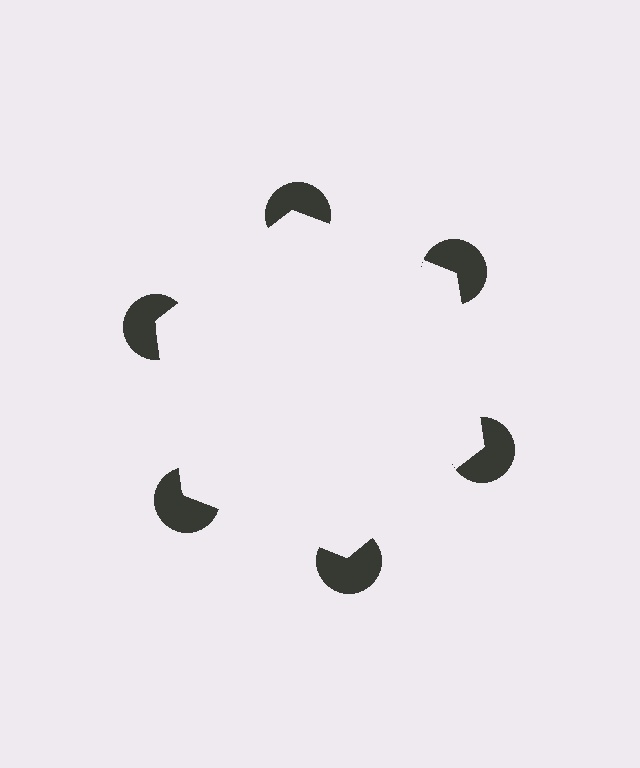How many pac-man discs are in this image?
There are 6 — one at each vertex of the illusory hexagon.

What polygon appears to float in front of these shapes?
An illusory hexagon — its edges are inferred from the aligned wedge cuts in the pac-man discs, not physically drawn.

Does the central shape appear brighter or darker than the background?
It typically appears slightly brighter than the background, even though no actual brightness change is drawn.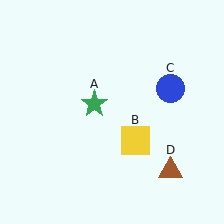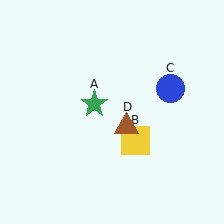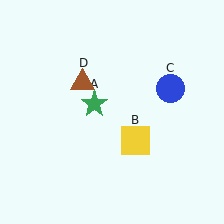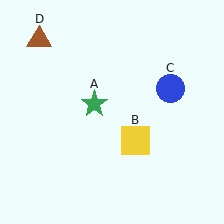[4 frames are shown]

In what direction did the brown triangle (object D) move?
The brown triangle (object D) moved up and to the left.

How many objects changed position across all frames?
1 object changed position: brown triangle (object D).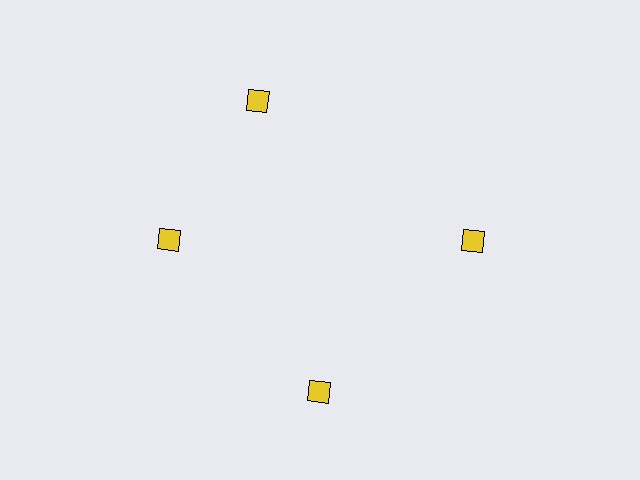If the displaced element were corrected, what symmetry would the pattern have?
It would have 4-fold rotational symmetry — the pattern would map onto itself every 90 degrees.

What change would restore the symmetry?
The symmetry would be restored by rotating it back into even spacing with its neighbors so that all 4 squares sit at equal angles and equal distance from the center.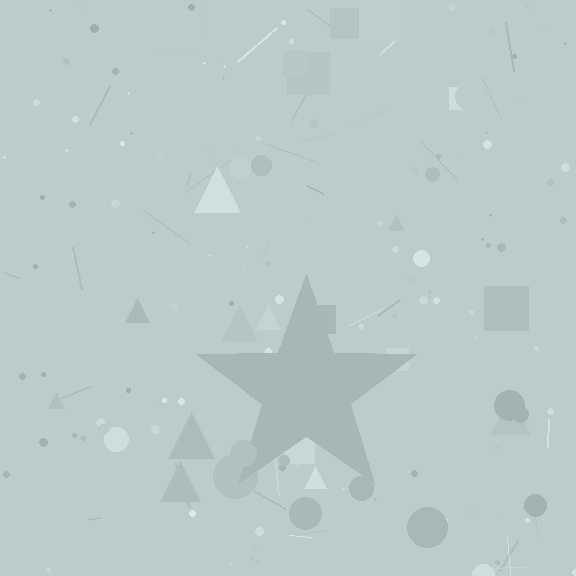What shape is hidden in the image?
A star is hidden in the image.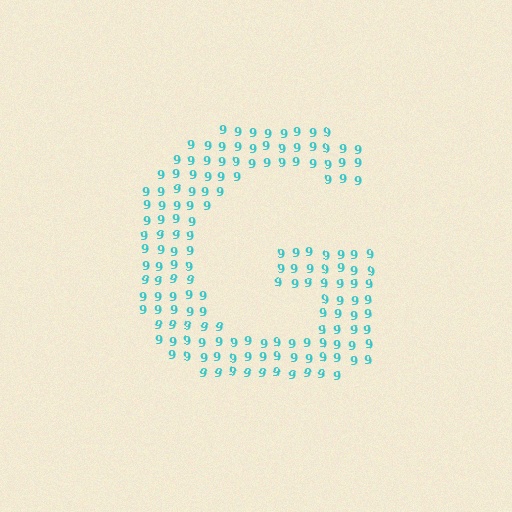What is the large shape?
The large shape is the letter G.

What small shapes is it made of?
It is made of small digit 9's.